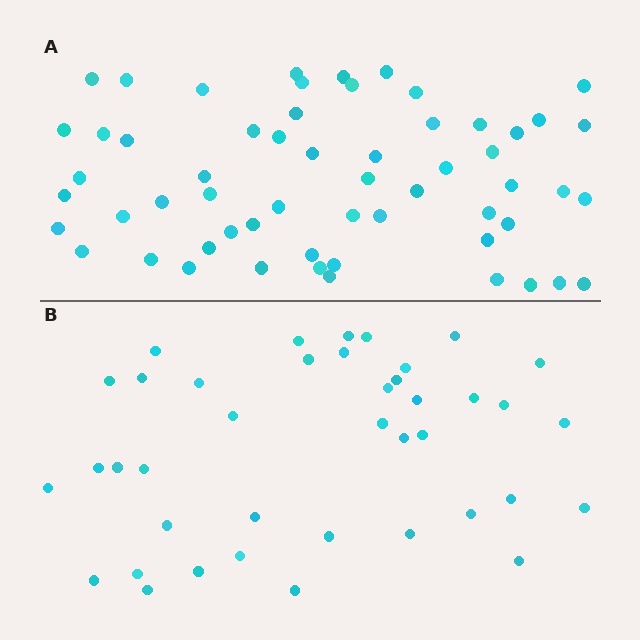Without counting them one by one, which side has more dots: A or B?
Region A (the top region) has more dots.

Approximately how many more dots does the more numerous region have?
Region A has approximately 20 more dots than region B.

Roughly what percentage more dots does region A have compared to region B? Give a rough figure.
About 45% more.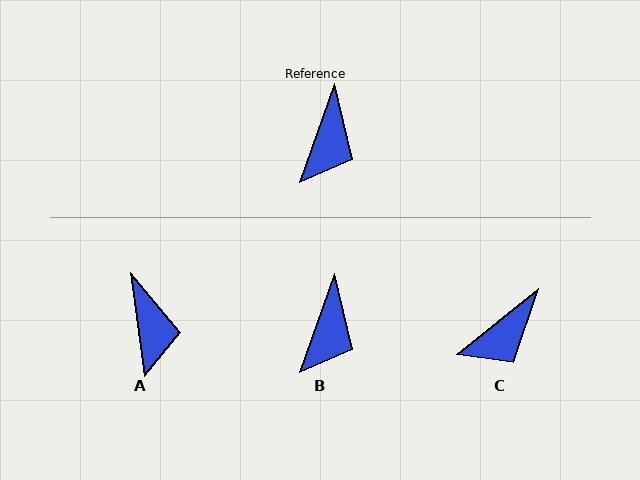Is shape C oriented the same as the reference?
No, it is off by about 32 degrees.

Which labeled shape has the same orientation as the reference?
B.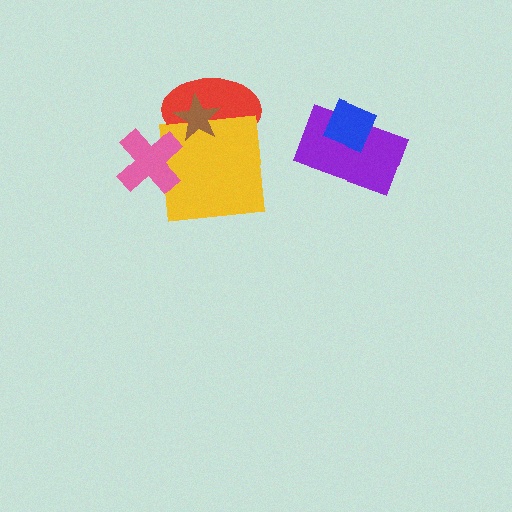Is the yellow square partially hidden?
Yes, it is partially covered by another shape.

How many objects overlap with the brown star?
2 objects overlap with the brown star.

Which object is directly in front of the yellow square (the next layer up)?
The pink cross is directly in front of the yellow square.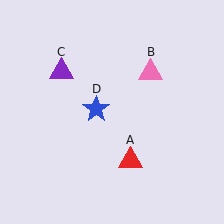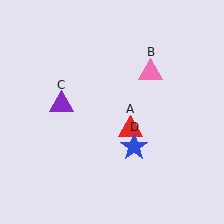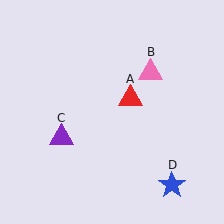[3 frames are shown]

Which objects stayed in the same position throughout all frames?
Pink triangle (object B) remained stationary.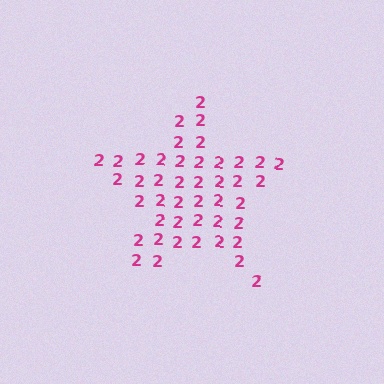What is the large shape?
The large shape is a star.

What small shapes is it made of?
It is made of small digit 2's.